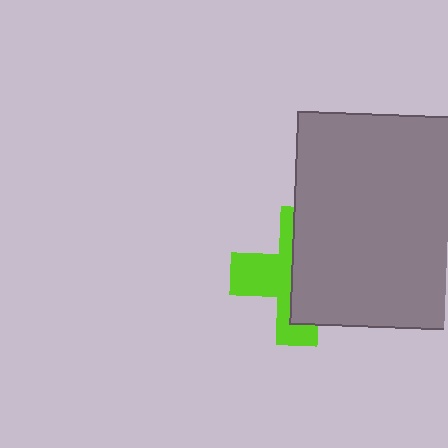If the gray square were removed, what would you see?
You would see the complete lime cross.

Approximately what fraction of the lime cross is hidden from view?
Roughly 54% of the lime cross is hidden behind the gray square.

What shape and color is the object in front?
The object in front is a gray square.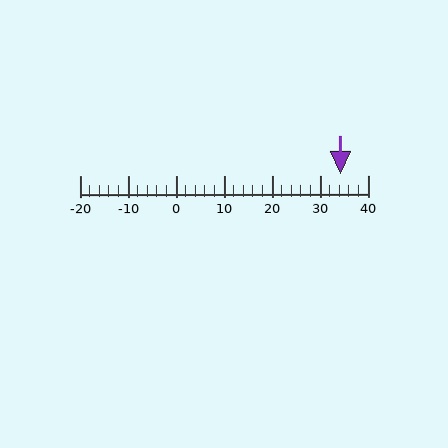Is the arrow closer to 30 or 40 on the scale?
The arrow is closer to 30.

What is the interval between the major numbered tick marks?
The major tick marks are spaced 10 units apart.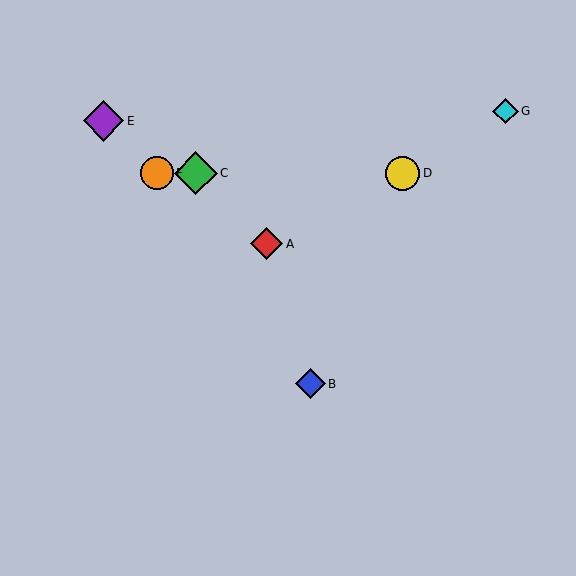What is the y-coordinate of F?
Object F is at y≈173.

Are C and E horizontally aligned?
No, C is at y≈173 and E is at y≈121.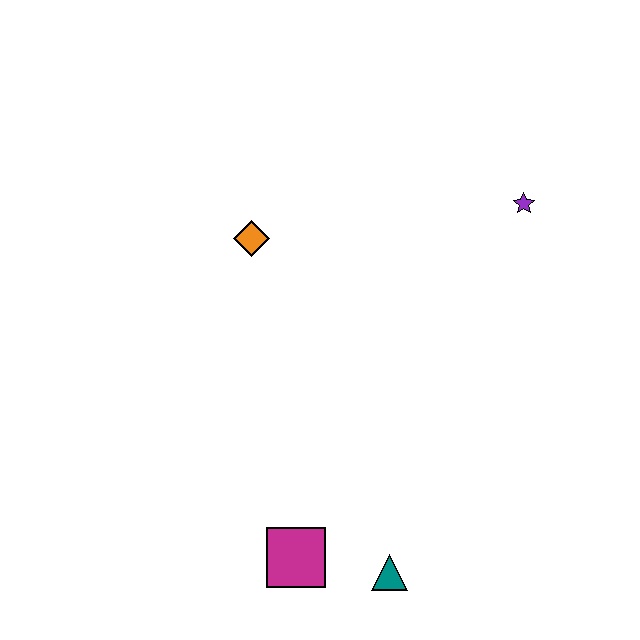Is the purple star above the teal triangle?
Yes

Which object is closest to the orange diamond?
The purple star is closest to the orange diamond.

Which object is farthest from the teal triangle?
The purple star is farthest from the teal triangle.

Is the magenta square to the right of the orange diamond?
Yes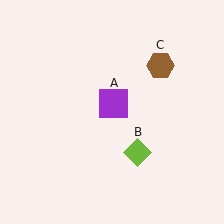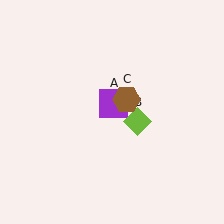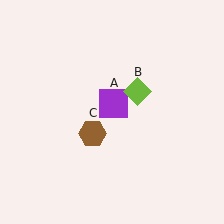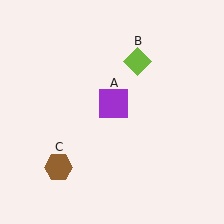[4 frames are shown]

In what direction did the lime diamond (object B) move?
The lime diamond (object B) moved up.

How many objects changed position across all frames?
2 objects changed position: lime diamond (object B), brown hexagon (object C).